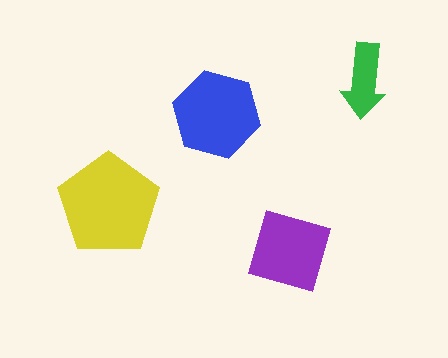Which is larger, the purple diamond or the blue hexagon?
The blue hexagon.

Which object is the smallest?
The green arrow.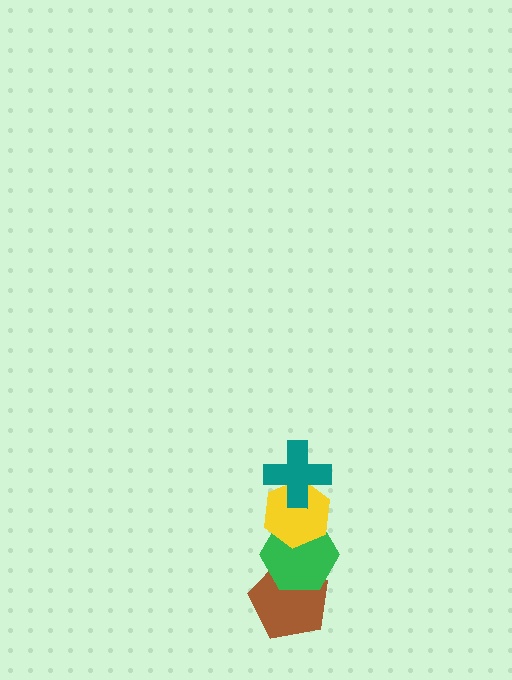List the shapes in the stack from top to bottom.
From top to bottom: the teal cross, the yellow hexagon, the green hexagon, the brown pentagon.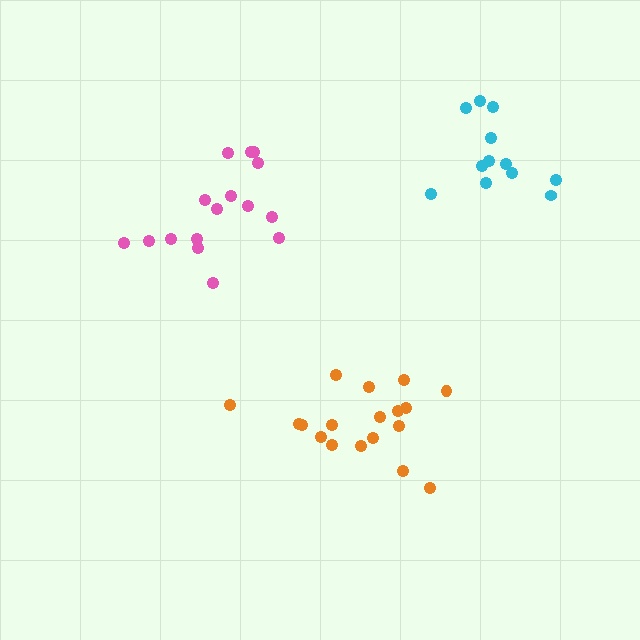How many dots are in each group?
Group 1: 12 dots, Group 2: 18 dots, Group 3: 16 dots (46 total).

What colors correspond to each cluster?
The clusters are colored: cyan, orange, pink.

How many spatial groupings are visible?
There are 3 spatial groupings.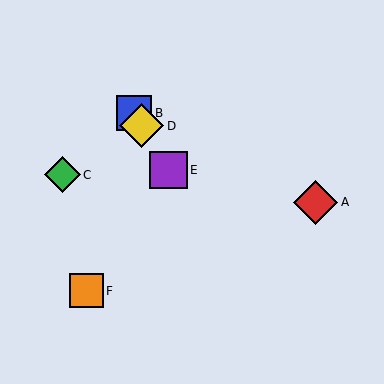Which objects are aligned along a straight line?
Objects B, D, E are aligned along a straight line.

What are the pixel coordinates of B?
Object B is at (134, 113).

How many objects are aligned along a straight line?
3 objects (B, D, E) are aligned along a straight line.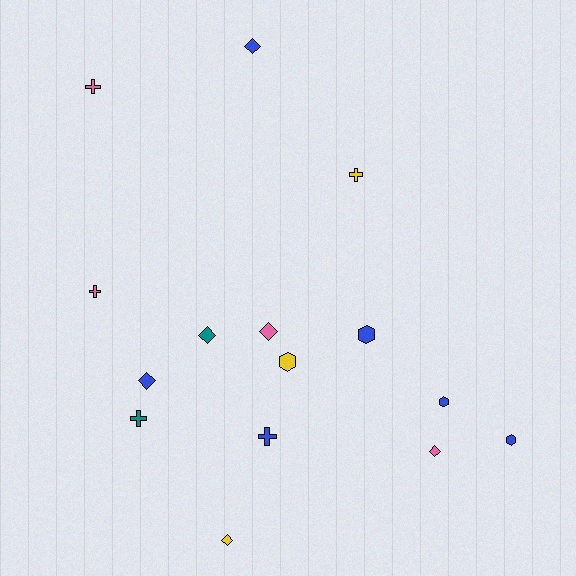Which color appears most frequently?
Blue, with 6 objects.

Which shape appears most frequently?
Diamond, with 6 objects.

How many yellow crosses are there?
There is 1 yellow cross.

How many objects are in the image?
There are 15 objects.